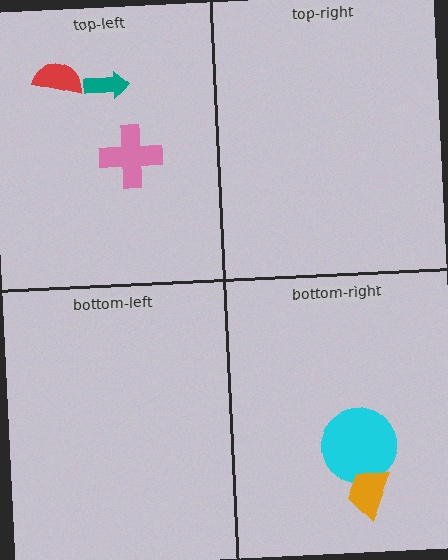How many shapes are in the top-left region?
3.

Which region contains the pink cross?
The top-left region.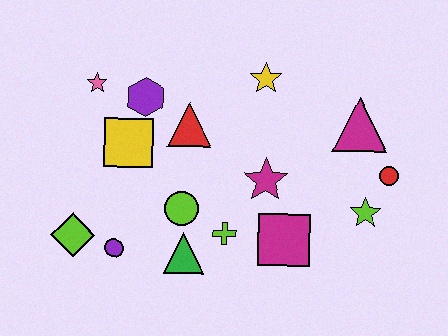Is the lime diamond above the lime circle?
No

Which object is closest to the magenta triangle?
The red circle is closest to the magenta triangle.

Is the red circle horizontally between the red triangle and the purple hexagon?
No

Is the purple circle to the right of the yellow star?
No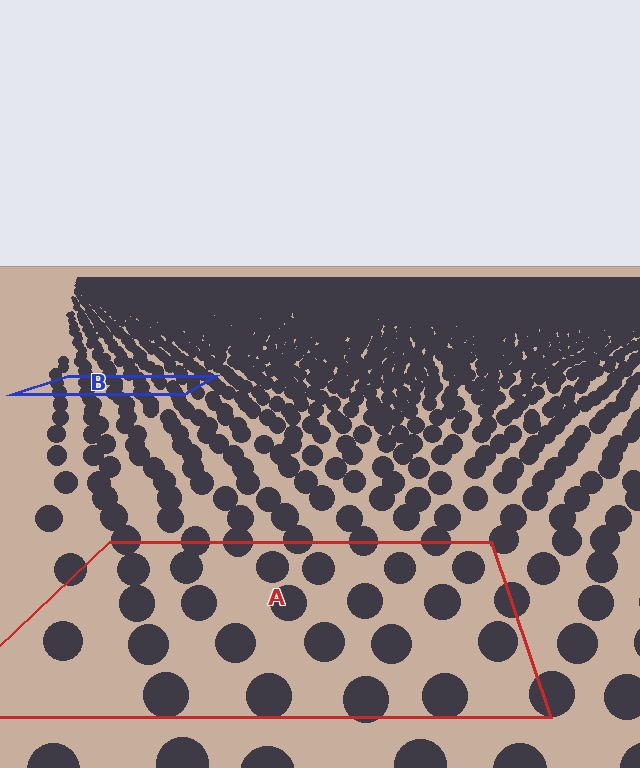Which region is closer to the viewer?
Region A is closer. The texture elements there are larger and more spread out.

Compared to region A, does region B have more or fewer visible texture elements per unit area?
Region B has more texture elements per unit area — they are packed more densely because it is farther away.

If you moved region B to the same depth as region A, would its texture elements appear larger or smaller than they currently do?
They would appear larger. At a closer depth, the same texture elements are projected at a bigger on-screen size.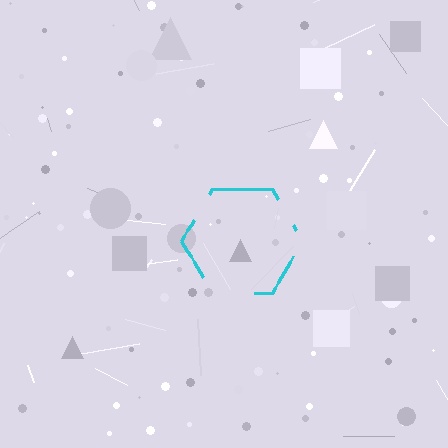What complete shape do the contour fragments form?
The contour fragments form a hexagon.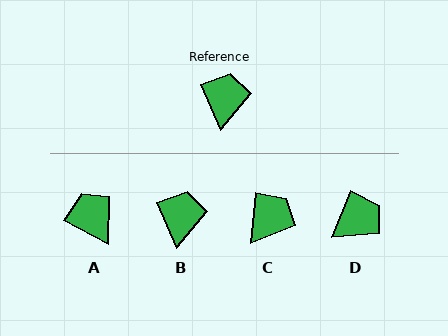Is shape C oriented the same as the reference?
No, it is off by about 29 degrees.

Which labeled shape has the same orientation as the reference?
B.